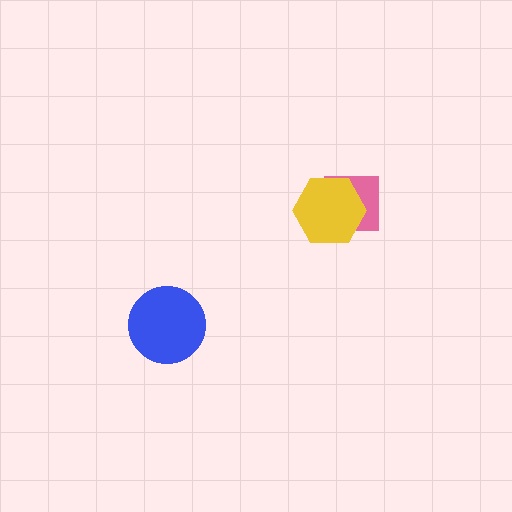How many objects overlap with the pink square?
1 object overlaps with the pink square.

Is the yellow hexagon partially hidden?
No, no other shape covers it.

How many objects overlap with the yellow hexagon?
1 object overlaps with the yellow hexagon.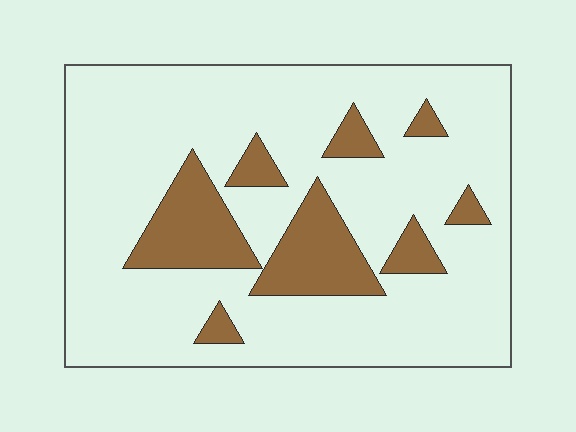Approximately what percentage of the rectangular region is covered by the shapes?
Approximately 20%.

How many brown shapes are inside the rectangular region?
8.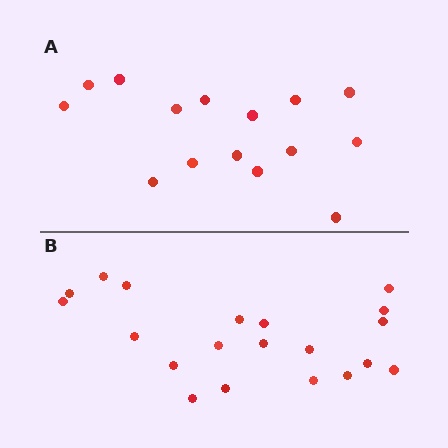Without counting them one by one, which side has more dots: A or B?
Region B (the bottom region) has more dots.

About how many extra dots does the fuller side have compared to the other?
Region B has about 5 more dots than region A.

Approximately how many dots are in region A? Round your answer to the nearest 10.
About 20 dots. (The exact count is 15, which rounds to 20.)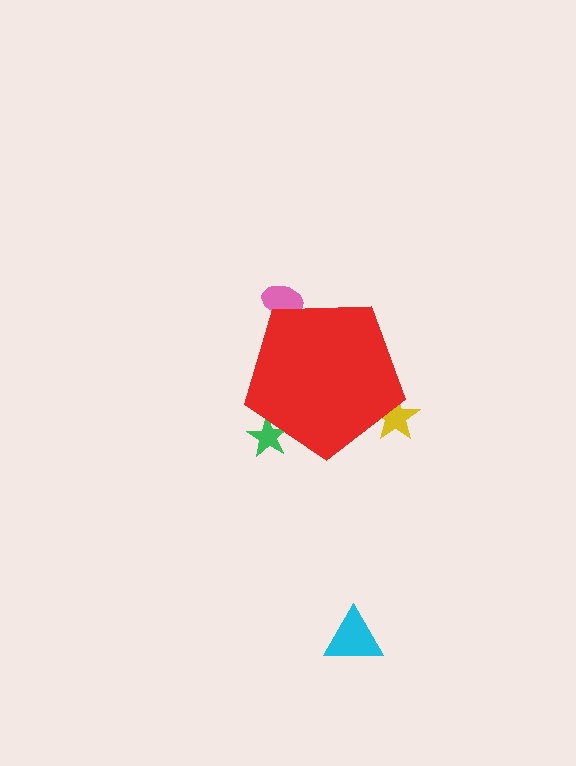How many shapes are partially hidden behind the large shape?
3 shapes are partially hidden.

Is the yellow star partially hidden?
Yes, the yellow star is partially hidden behind the red pentagon.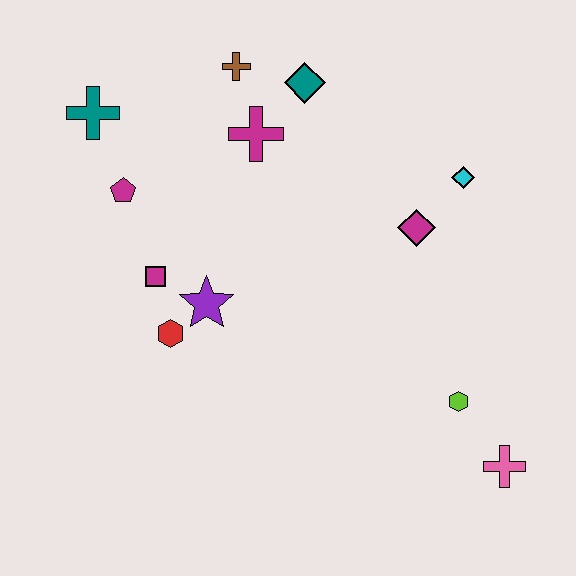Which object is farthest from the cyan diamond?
The teal cross is farthest from the cyan diamond.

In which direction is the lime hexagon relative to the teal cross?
The lime hexagon is to the right of the teal cross.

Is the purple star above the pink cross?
Yes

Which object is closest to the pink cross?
The lime hexagon is closest to the pink cross.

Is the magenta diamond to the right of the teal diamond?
Yes